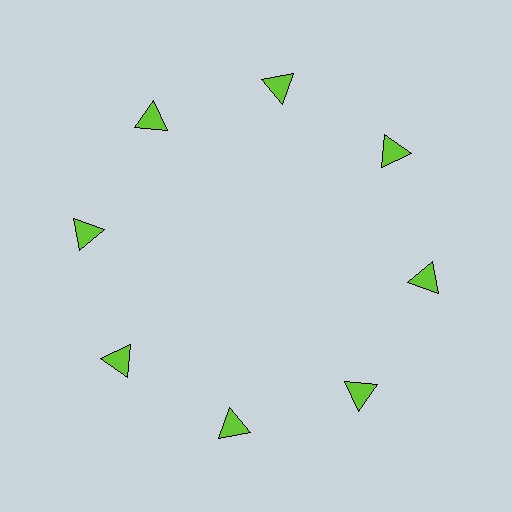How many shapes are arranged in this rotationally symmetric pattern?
There are 8 shapes, arranged in 8 groups of 1.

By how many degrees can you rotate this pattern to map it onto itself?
The pattern maps onto itself every 45 degrees of rotation.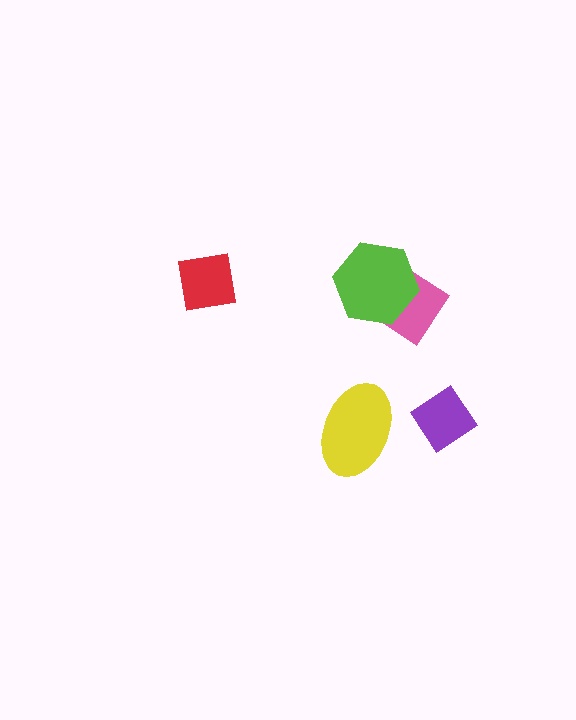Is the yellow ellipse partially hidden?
No, no other shape covers it.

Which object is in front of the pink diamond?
The lime hexagon is in front of the pink diamond.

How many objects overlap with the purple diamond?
0 objects overlap with the purple diamond.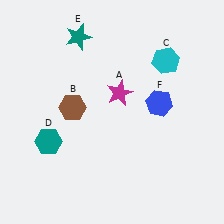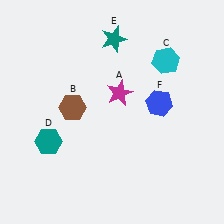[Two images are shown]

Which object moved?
The teal star (E) moved right.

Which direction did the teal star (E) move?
The teal star (E) moved right.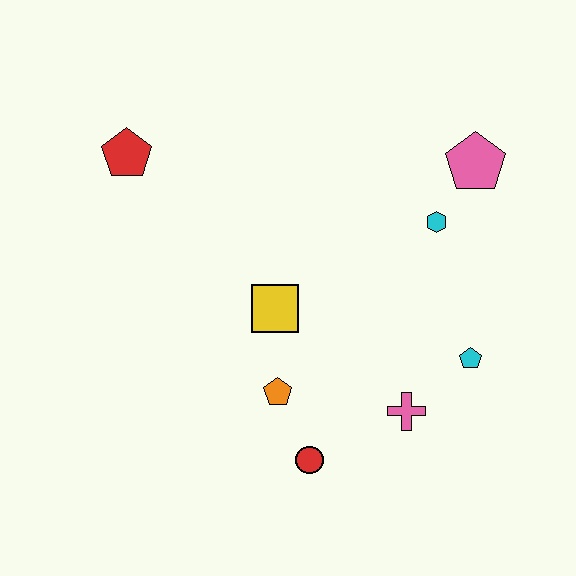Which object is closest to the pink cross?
The cyan pentagon is closest to the pink cross.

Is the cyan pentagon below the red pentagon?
Yes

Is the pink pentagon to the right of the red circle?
Yes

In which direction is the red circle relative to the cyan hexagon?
The red circle is below the cyan hexagon.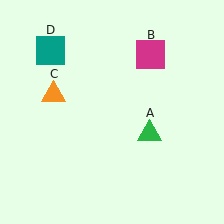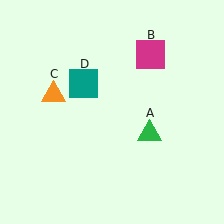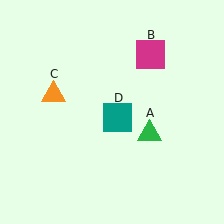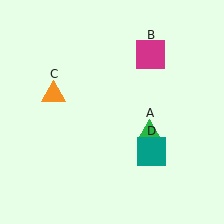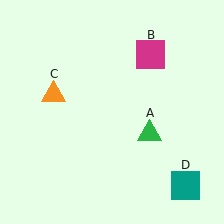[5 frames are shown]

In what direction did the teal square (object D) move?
The teal square (object D) moved down and to the right.